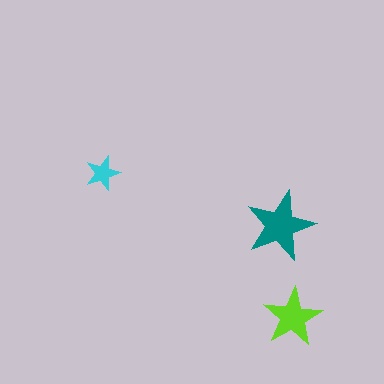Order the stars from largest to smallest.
the teal one, the lime one, the cyan one.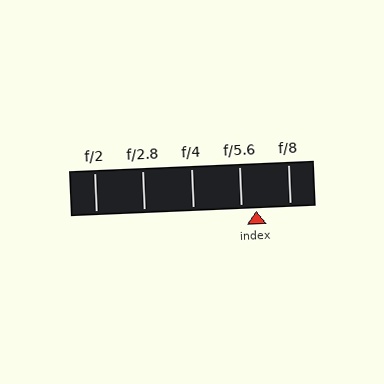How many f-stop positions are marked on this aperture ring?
There are 5 f-stop positions marked.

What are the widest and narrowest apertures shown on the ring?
The widest aperture shown is f/2 and the narrowest is f/8.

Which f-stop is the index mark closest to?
The index mark is closest to f/5.6.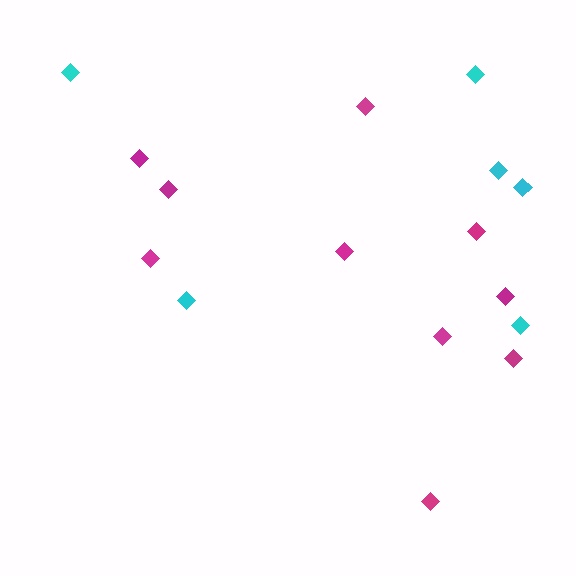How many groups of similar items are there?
There are 2 groups: one group of magenta diamonds (10) and one group of cyan diamonds (6).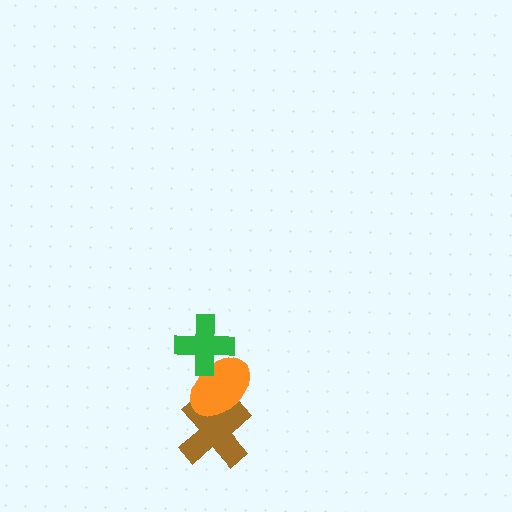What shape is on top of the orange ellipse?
The green cross is on top of the orange ellipse.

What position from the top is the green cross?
The green cross is 1st from the top.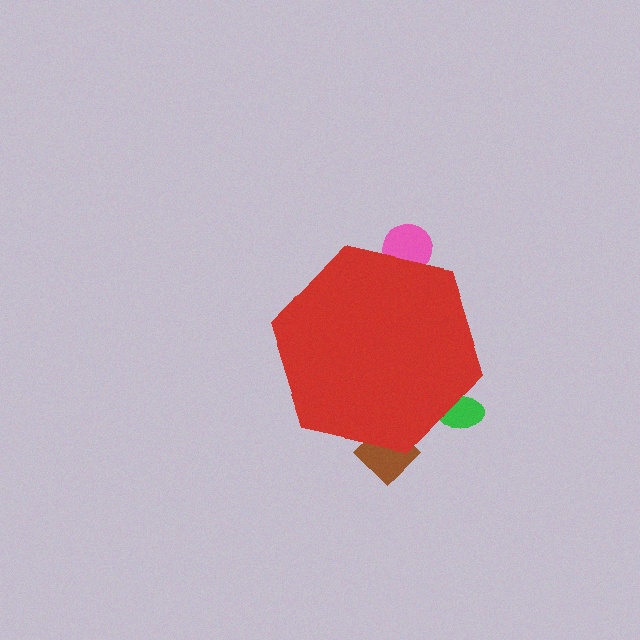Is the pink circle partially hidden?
Yes, the pink circle is partially hidden behind the red hexagon.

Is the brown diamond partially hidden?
Yes, the brown diamond is partially hidden behind the red hexagon.